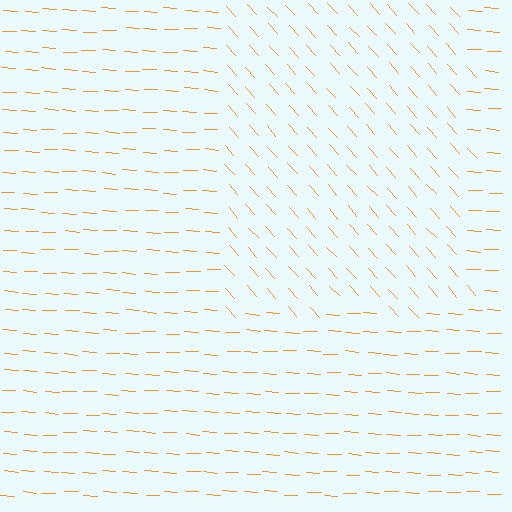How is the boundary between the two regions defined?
The boundary is defined purely by a change in line orientation (approximately 45 degrees difference). All lines are the same color and thickness.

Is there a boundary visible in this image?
Yes, there is a texture boundary formed by a change in line orientation.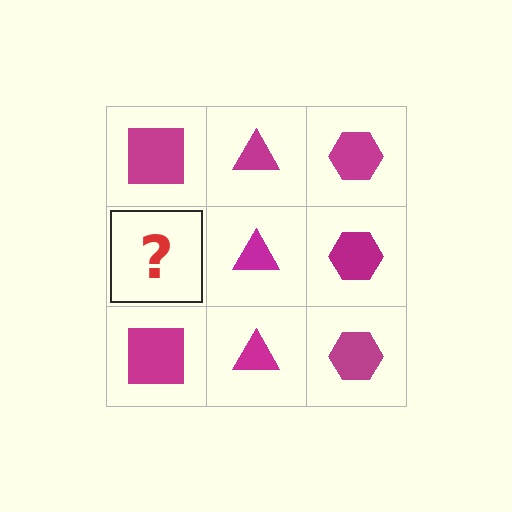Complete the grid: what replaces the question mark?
The question mark should be replaced with a magenta square.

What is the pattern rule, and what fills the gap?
The rule is that each column has a consistent shape. The gap should be filled with a magenta square.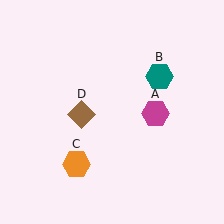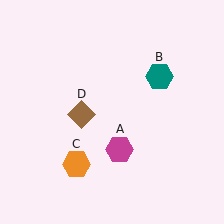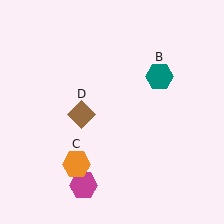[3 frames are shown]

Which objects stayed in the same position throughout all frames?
Teal hexagon (object B) and orange hexagon (object C) and brown diamond (object D) remained stationary.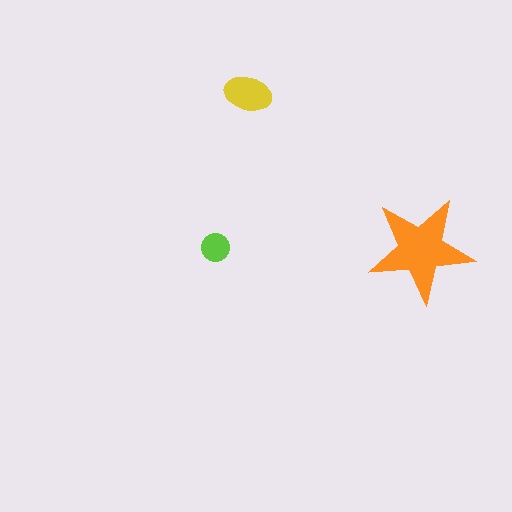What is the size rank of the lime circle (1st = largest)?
3rd.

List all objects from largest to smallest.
The orange star, the yellow ellipse, the lime circle.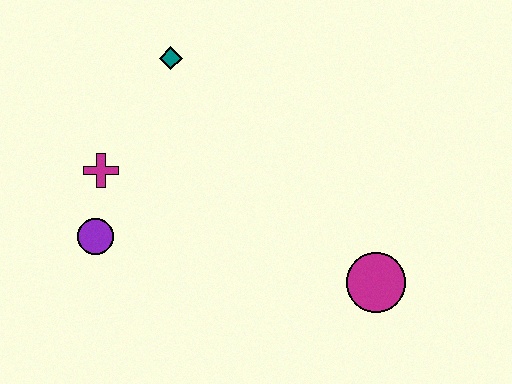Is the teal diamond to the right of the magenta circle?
No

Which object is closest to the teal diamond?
The magenta cross is closest to the teal diamond.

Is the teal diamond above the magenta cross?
Yes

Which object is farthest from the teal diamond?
The magenta circle is farthest from the teal diamond.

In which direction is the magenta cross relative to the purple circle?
The magenta cross is above the purple circle.